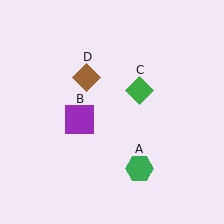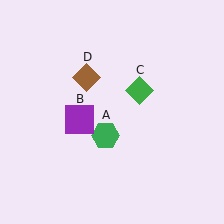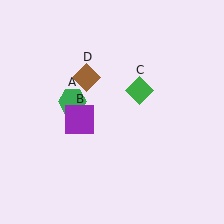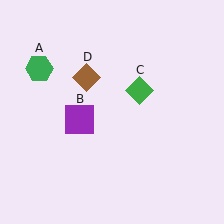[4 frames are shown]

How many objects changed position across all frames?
1 object changed position: green hexagon (object A).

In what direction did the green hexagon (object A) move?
The green hexagon (object A) moved up and to the left.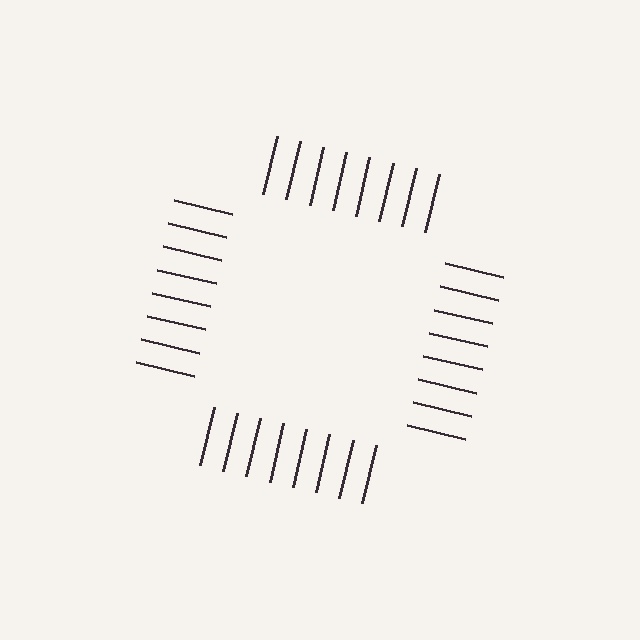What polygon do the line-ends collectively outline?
An illusory square — the line segments terminate on its edges but no continuous stroke is drawn.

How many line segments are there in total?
32 — 8 along each of the 4 edges.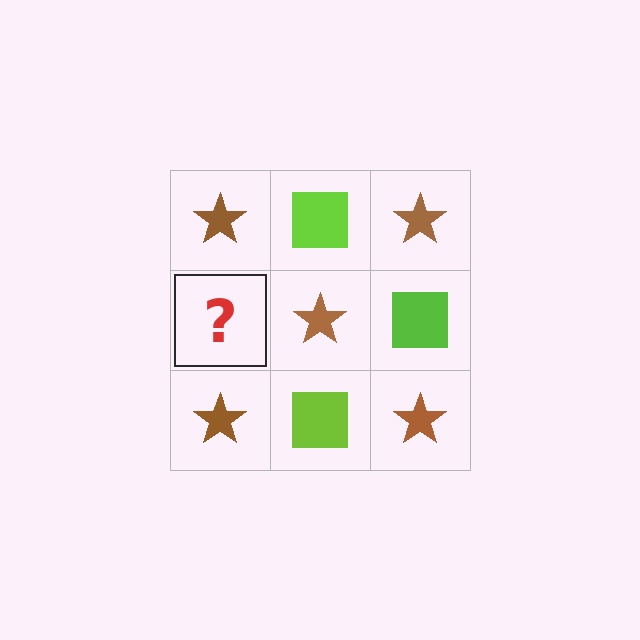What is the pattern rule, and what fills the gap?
The rule is that it alternates brown star and lime square in a checkerboard pattern. The gap should be filled with a lime square.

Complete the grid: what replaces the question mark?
The question mark should be replaced with a lime square.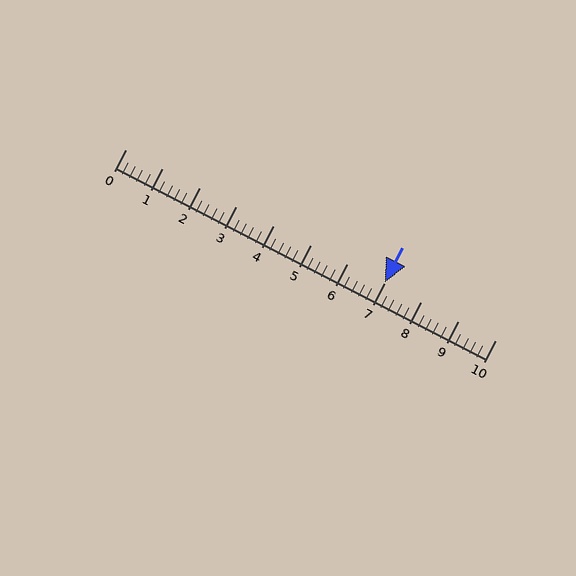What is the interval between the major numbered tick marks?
The major tick marks are spaced 1 units apart.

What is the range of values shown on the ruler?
The ruler shows values from 0 to 10.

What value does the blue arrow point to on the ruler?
The blue arrow points to approximately 7.0.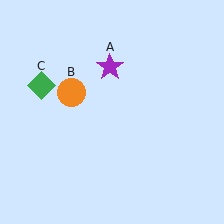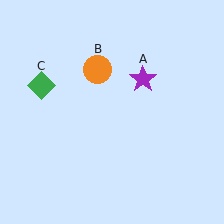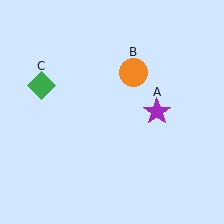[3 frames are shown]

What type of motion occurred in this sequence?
The purple star (object A), orange circle (object B) rotated clockwise around the center of the scene.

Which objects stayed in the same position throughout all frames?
Green diamond (object C) remained stationary.